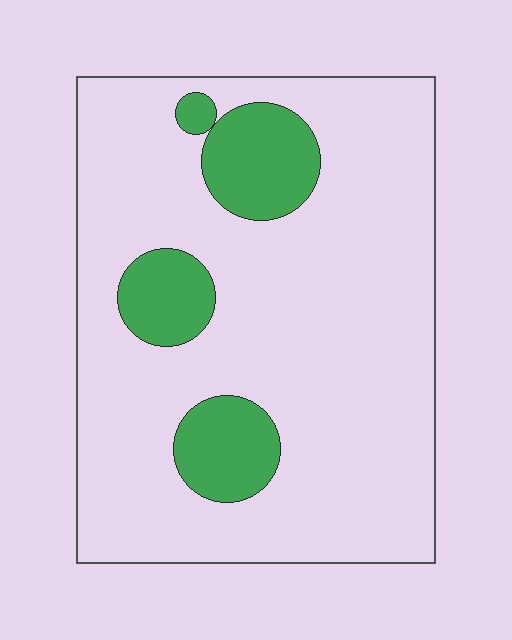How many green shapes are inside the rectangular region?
4.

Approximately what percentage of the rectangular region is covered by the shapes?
Approximately 15%.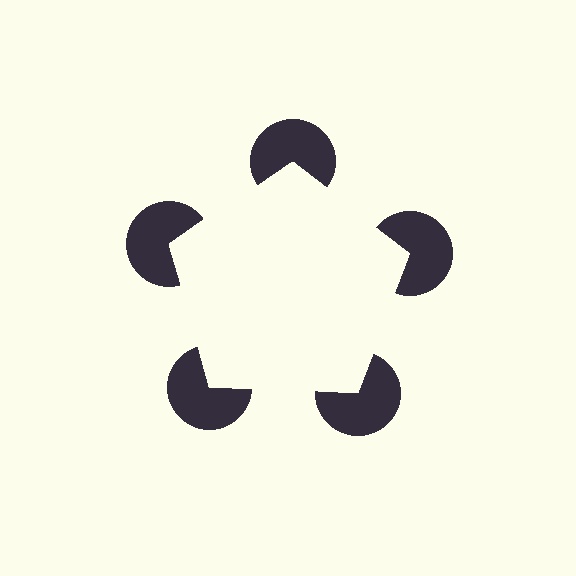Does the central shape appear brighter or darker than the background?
It typically appears slightly brighter than the background, even though no actual brightness change is drawn.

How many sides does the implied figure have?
5 sides.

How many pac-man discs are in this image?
There are 5 — one at each vertex of the illusory pentagon.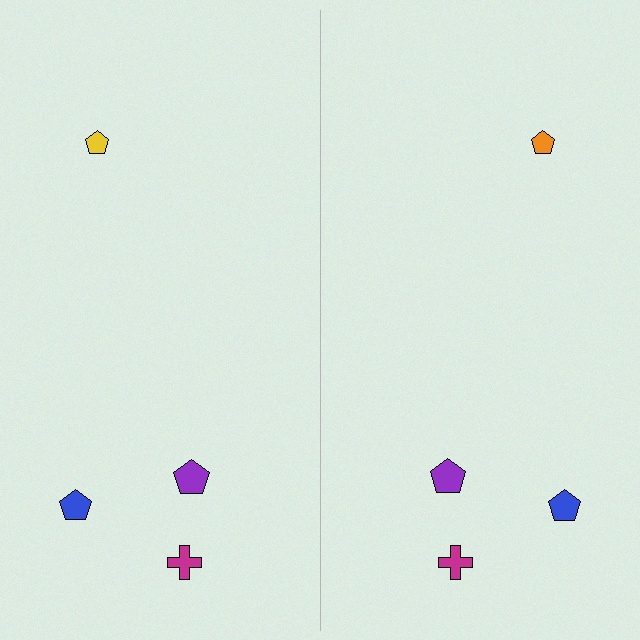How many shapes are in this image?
There are 8 shapes in this image.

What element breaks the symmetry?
The orange pentagon on the right side breaks the symmetry — its mirror counterpart is yellow.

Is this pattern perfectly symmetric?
No, the pattern is not perfectly symmetric. The orange pentagon on the right side breaks the symmetry — its mirror counterpart is yellow.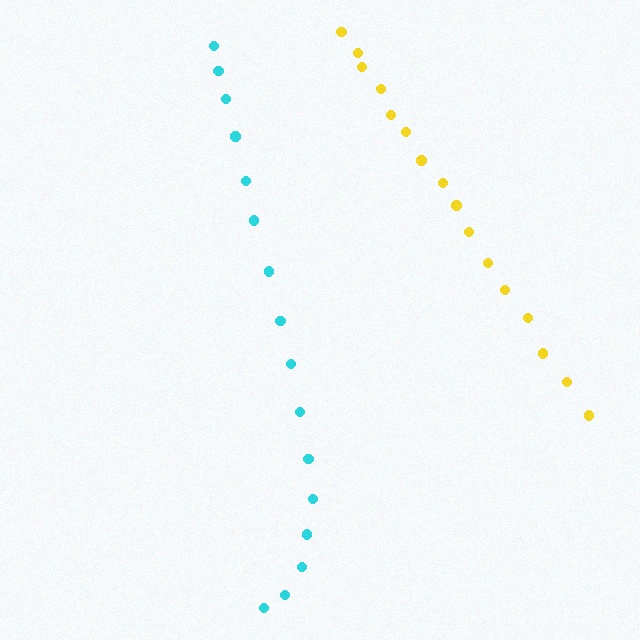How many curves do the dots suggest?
There are 2 distinct paths.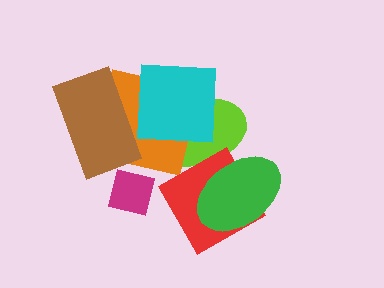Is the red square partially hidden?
Yes, it is partially covered by another shape.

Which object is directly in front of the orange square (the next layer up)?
The cyan square is directly in front of the orange square.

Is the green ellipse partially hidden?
No, no other shape covers it.